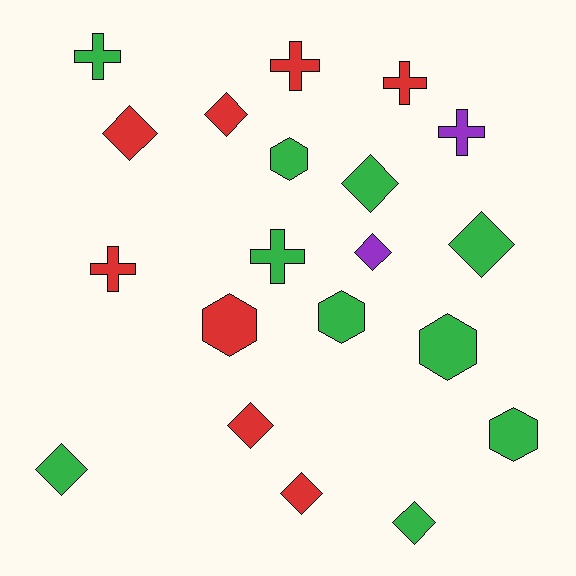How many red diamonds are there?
There are 4 red diamonds.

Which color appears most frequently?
Green, with 10 objects.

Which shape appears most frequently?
Diamond, with 9 objects.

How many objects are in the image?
There are 20 objects.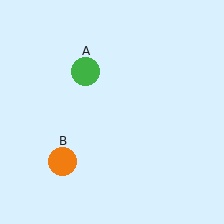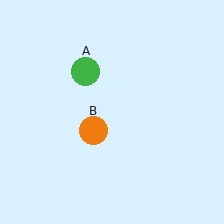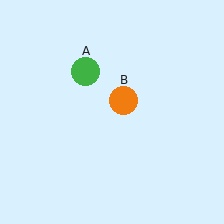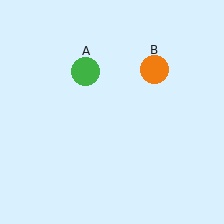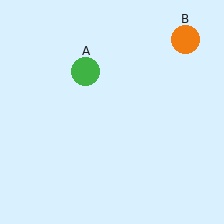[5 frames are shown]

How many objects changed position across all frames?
1 object changed position: orange circle (object B).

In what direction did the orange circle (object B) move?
The orange circle (object B) moved up and to the right.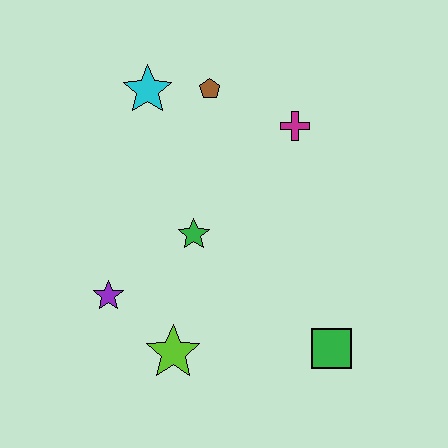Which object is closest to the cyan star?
The brown pentagon is closest to the cyan star.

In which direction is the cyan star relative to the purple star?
The cyan star is above the purple star.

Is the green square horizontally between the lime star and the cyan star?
No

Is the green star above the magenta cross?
No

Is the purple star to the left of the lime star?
Yes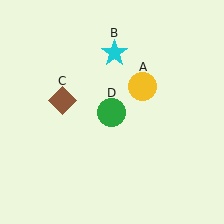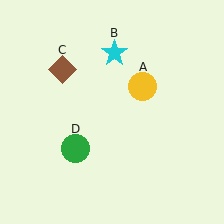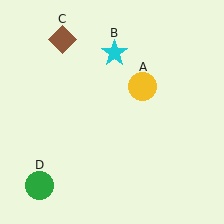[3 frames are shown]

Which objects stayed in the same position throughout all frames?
Yellow circle (object A) and cyan star (object B) remained stationary.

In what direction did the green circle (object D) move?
The green circle (object D) moved down and to the left.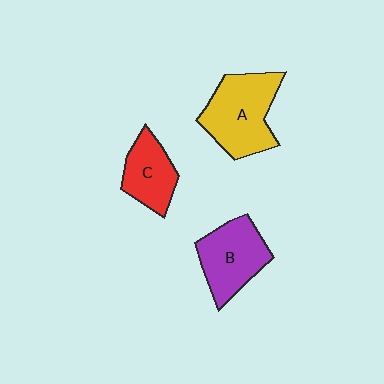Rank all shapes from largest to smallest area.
From largest to smallest: A (yellow), B (purple), C (red).